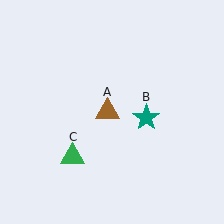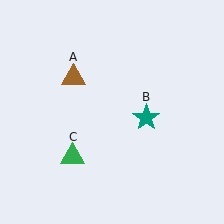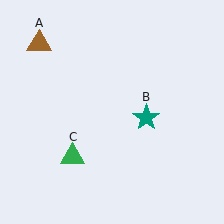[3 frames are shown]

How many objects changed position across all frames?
1 object changed position: brown triangle (object A).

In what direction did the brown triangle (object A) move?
The brown triangle (object A) moved up and to the left.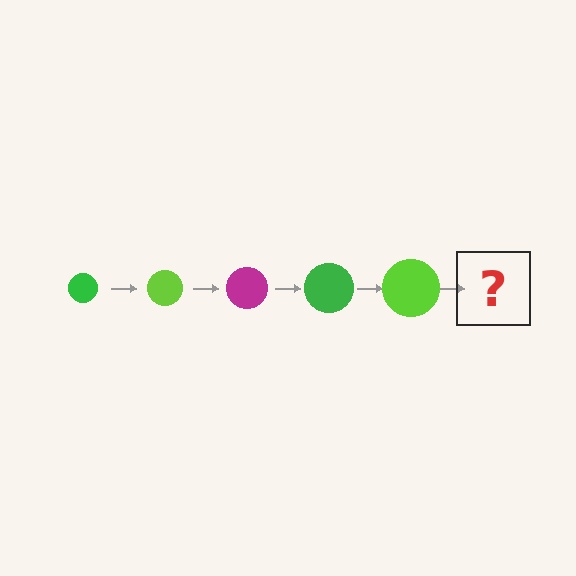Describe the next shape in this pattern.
It should be a magenta circle, larger than the previous one.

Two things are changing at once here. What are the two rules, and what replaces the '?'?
The two rules are that the circle grows larger each step and the color cycles through green, lime, and magenta. The '?' should be a magenta circle, larger than the previous one.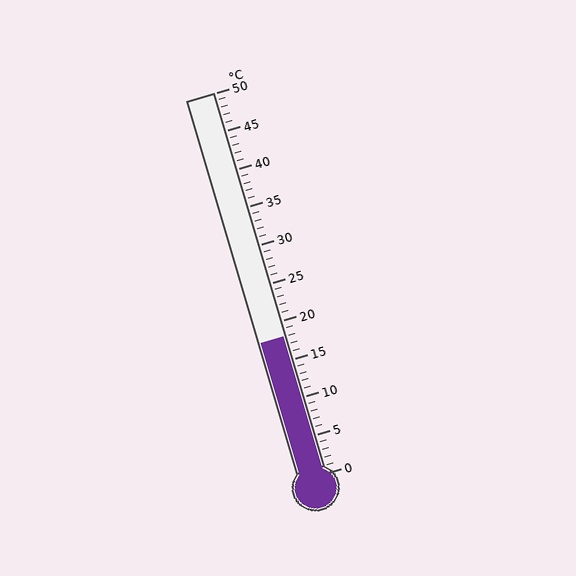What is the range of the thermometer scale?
The thermometer scale ranges from 0°C to 50°C.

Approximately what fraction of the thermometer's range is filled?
The thermometer is filled to approximately 35% of its range.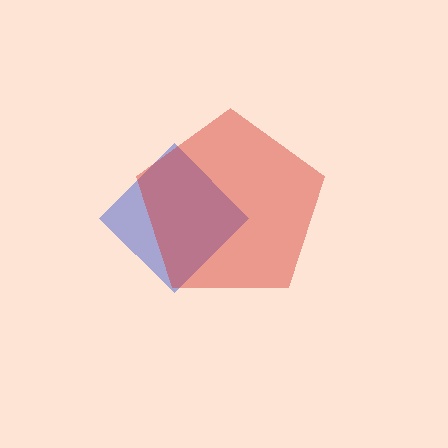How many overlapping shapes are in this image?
There are 2 overlapping shapes in the image.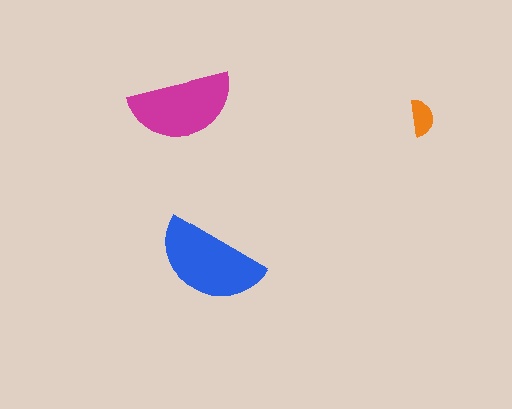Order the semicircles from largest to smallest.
the blue one, the magenta one, the orange one.